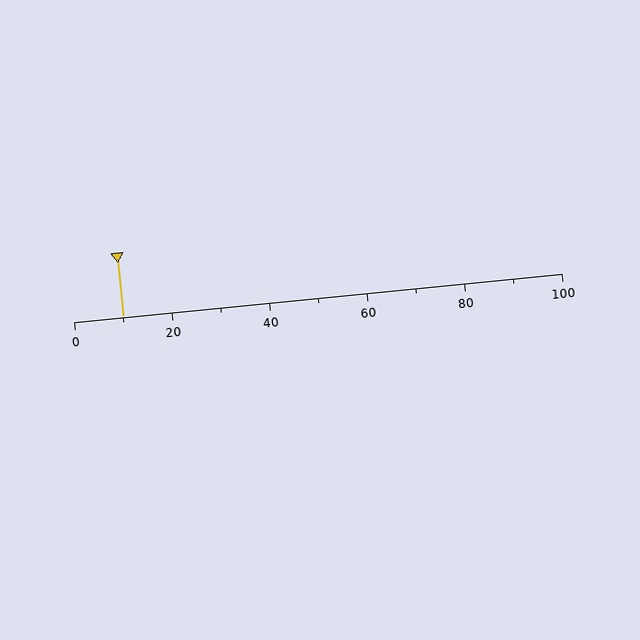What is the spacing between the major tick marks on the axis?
The major ticks are spaced 20 apart.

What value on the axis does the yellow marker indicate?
The marker indicates approximately 10.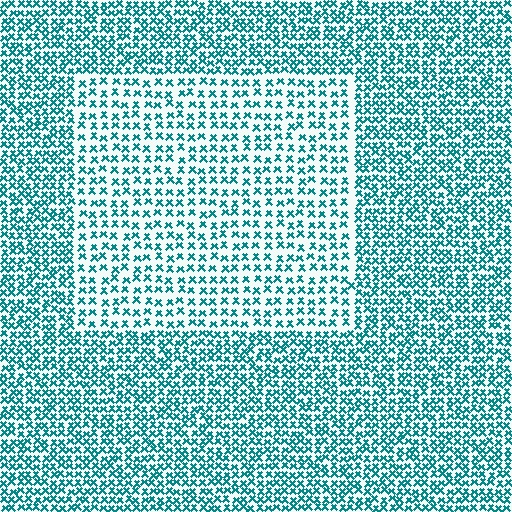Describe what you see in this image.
The image contains small teal elements arranged at two different densities. A rectangle-shaped region is visible where the elements are less densely packed than the surrounding area.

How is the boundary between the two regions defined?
The boundary is defined by a change in element density (approximately 1.8x ratio). All elements are the same color, size, and shape.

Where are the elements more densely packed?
The elements are more densely packed outside the rectangle boundary.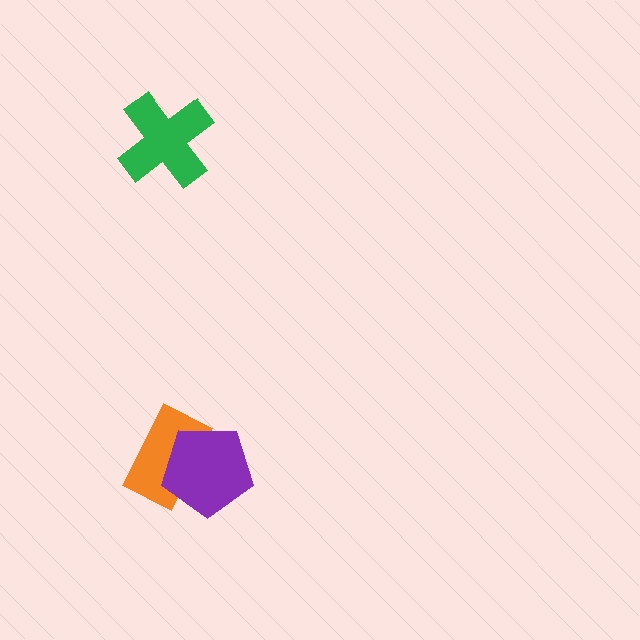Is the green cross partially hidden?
No, no other shape covers it.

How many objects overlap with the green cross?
0 objects overlap with the green cross.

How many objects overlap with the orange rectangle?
1 object overlaps with the orange rectangle.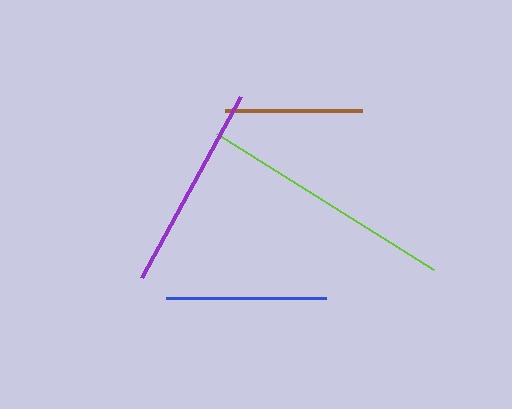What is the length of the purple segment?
The purple segment is approximately 207 pixels long.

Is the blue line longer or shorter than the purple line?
The purple line is longer than the blue line.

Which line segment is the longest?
The lime line is the longest at approximately 257 pixels.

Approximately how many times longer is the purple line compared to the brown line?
The purple line is approximately 1.5 times the length of the brown line.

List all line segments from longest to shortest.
From longest to shortest: lime, purple, blue, brown.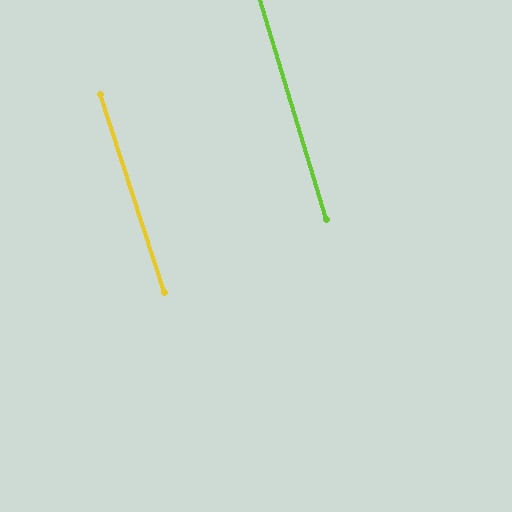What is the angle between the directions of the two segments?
Approximately 1 degree.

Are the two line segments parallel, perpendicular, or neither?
Parallel — their directions differ by only 1.4°.